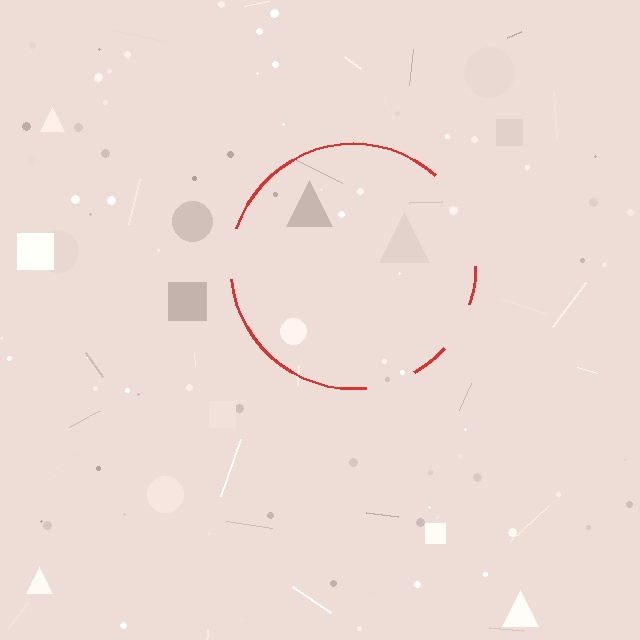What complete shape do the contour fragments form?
The contour fragments form a circle.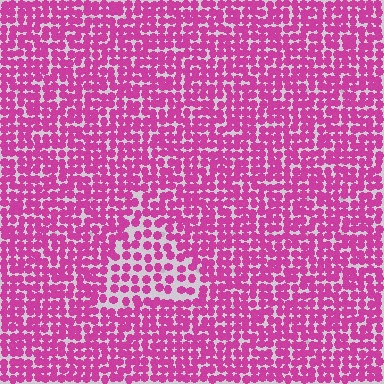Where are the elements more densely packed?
The elements are more densely packed outside the triangle boundary.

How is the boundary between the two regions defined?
The boundary is defined by a change in element density (approximately 1.7x ratio). All elements are the same color, size, and shape.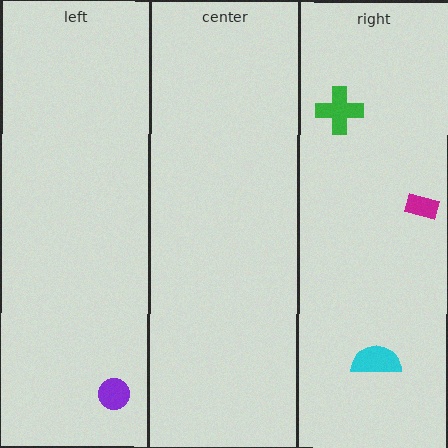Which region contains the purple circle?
The left region.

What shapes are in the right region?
The magenta rectangle, the green cross, the cyan semicircle.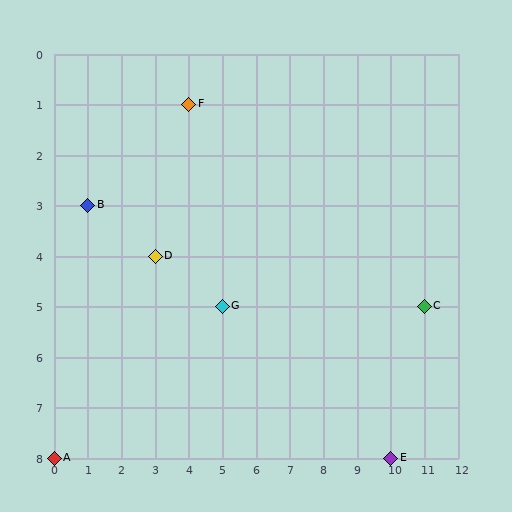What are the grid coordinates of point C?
Point C is at grid coordinates (11, 5).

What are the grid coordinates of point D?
Point D is at grid coordinates (3, 4).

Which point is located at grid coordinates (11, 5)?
Point C is at (11, 5).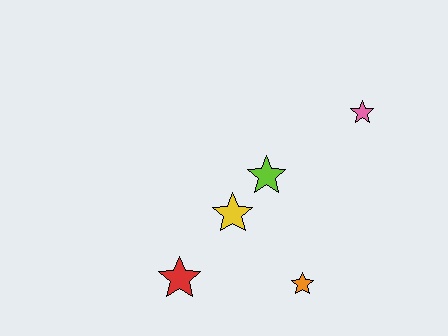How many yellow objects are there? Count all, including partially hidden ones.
There is 1 yellow object.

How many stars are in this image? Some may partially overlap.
There are 5 stars.